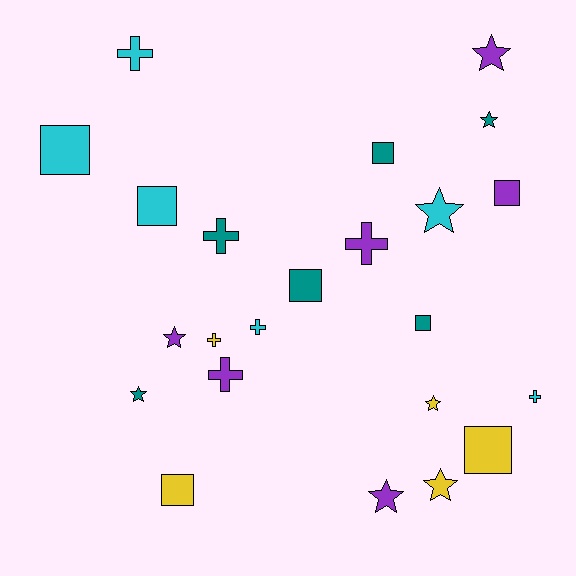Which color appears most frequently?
Purple, with 6 objects.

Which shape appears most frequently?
Star, with 8 objects.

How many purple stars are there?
There are 3 purple stars.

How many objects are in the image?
There are 23 objects.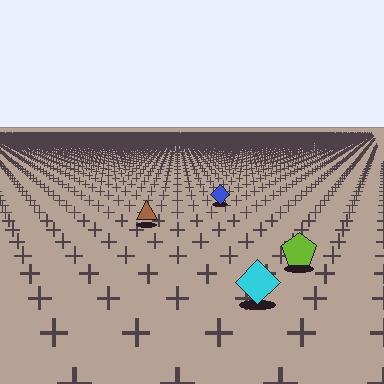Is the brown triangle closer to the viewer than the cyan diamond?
No. The cyan diamond is closer — you can tell from the texture gradient: the ground texture is coarser near it.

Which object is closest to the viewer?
The cyan diamond is closest. The texture marks near it are larger and more spread out.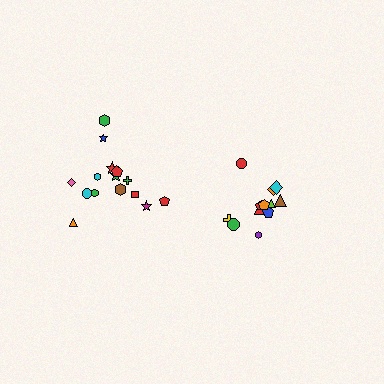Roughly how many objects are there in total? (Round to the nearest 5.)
Roughly 25 objects in total.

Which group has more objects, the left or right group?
The left group.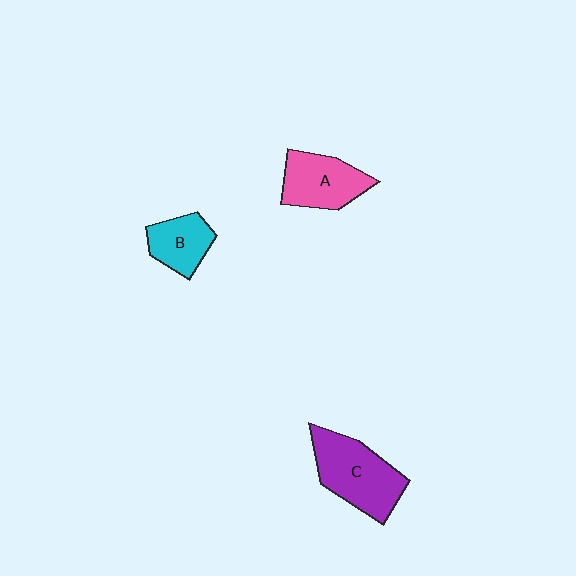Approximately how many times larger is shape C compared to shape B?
Approximately 1.8 times.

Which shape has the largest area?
Shape C (purple).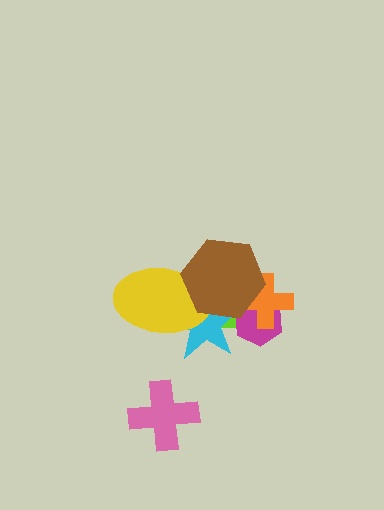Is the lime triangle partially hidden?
Yes, it is partially covered by another shape.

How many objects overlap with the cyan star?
4 objects overlap with the cyan star.